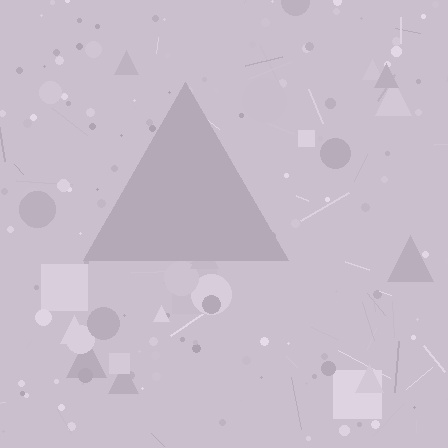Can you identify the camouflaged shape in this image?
The camouflaged shape is a triangle.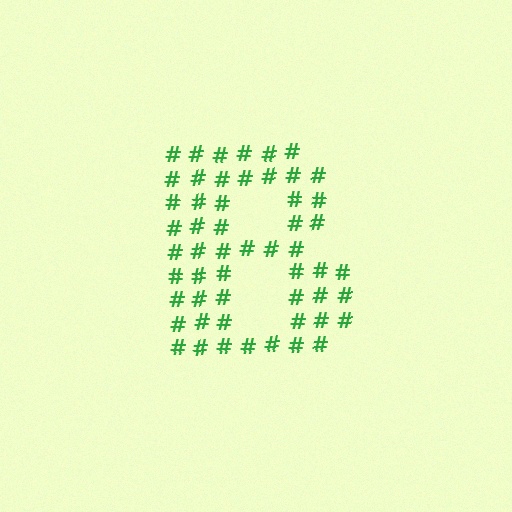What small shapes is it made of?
It is made of small hash symbols.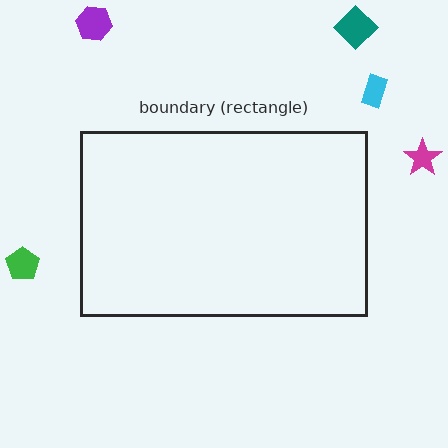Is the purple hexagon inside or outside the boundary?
Outside.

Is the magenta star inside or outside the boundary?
Outside.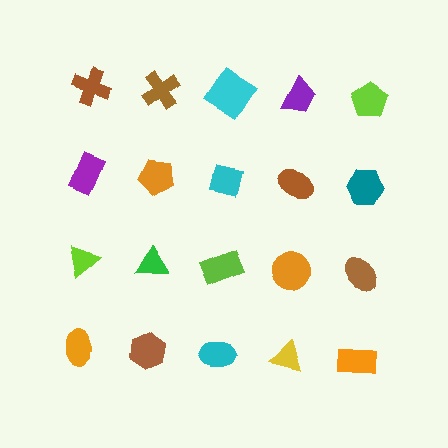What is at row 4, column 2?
A brown hexagon.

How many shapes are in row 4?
5 shapes.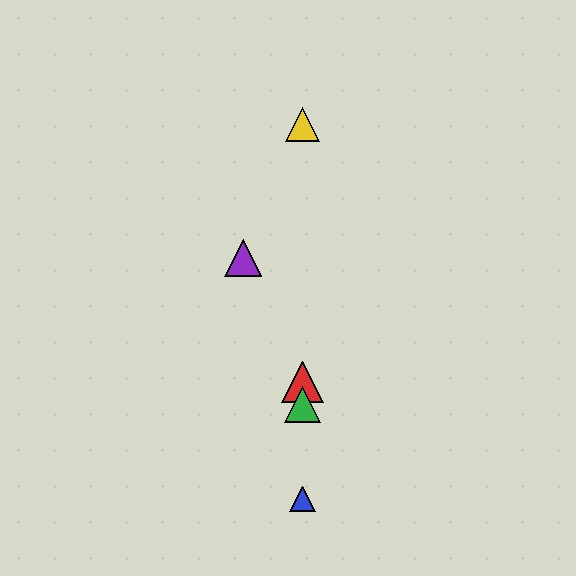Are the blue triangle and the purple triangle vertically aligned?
No, the blue triangle is at x≈302 and the purple triangle is at x≈243.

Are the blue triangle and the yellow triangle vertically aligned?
Yes, both are at x≈302.